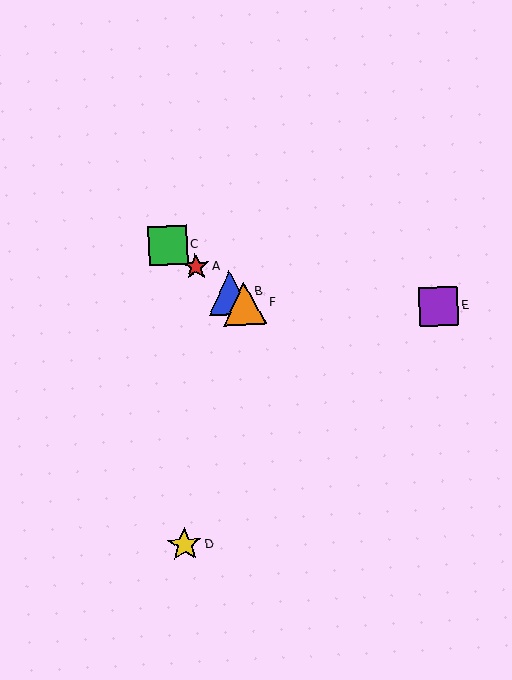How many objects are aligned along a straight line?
4 objects (A, B, C, F) are aligned along a straight line.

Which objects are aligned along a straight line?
Objects A, B, C, F are aligned along a straight line.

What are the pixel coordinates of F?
Object F is at (244, 304).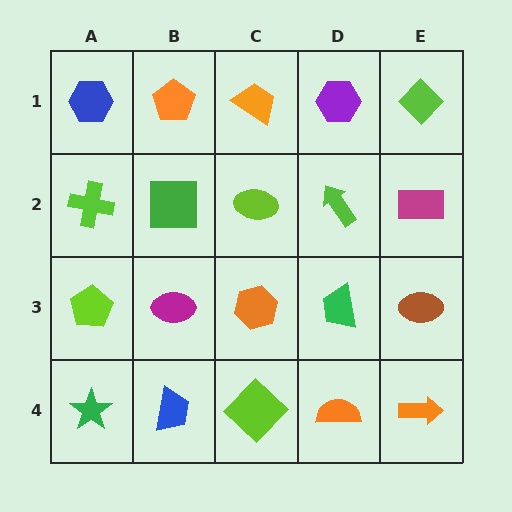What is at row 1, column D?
A purple hexagon.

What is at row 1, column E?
A lime diamond.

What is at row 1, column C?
An orange trapezoid.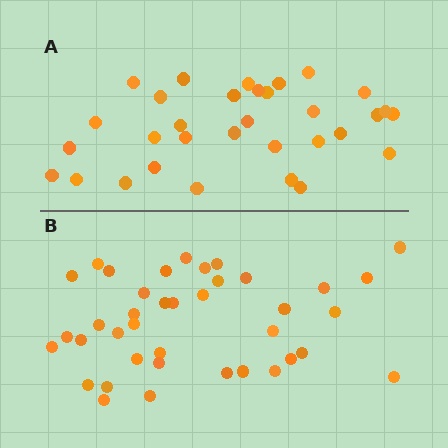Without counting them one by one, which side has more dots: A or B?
Region B (the bottom region) has more dots.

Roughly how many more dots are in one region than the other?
Region B has roughly 8 or so more dots than region A.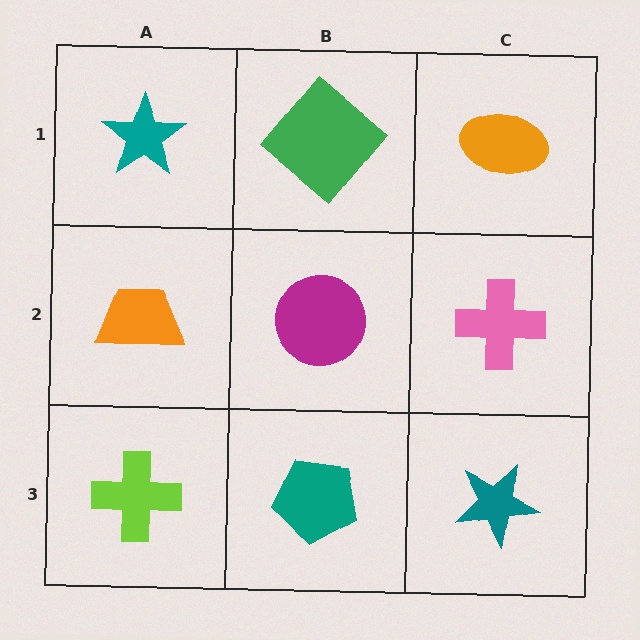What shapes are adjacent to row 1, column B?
A magenta circle (row 2, column B), a teal star (row 1, column A), an orange ellipse (row 1, column C).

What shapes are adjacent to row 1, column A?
An orange trapezoid (row 2, column A), a green diamond (row 1, column B).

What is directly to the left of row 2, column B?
An orange trapezoid.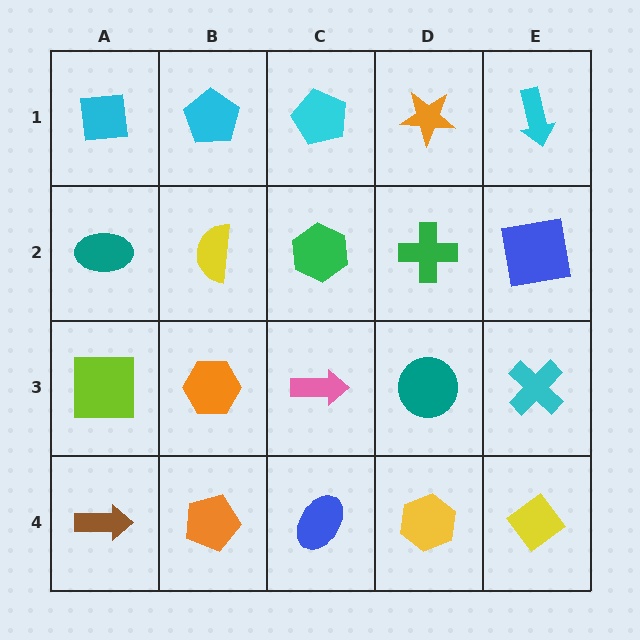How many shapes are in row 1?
5 shapes.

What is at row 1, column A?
A cyan square.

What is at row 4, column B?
An orange pentagon.